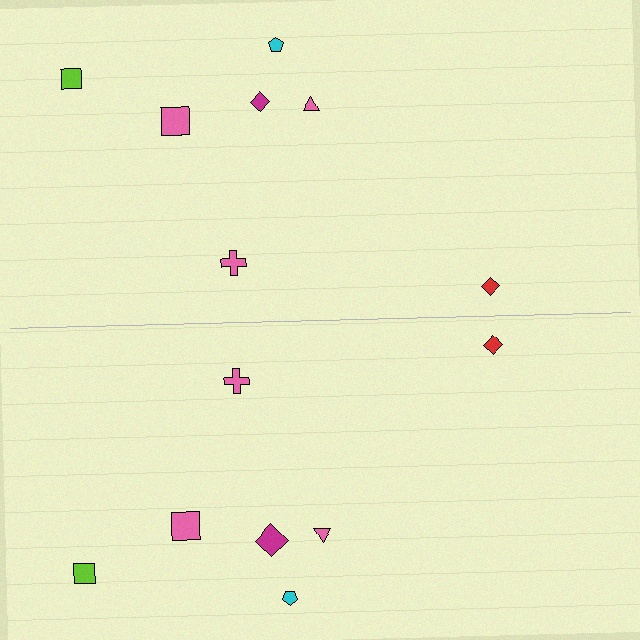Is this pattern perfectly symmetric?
No, the pattern is not perfectly symmetric. The magenta diamond on the bottom side has a different size than its mirror counterpart.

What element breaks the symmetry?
The magenta diamond on the bottom side has a different size than its mirror counterpart.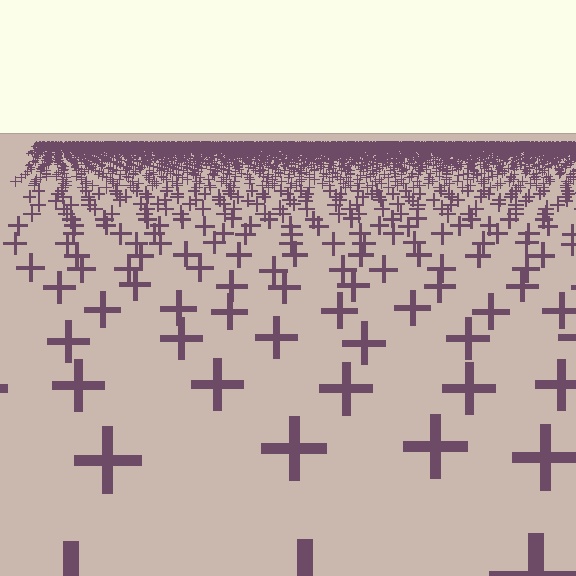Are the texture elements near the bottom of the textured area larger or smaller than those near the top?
Larger. Near the bottom, elements are closer to the viewer and appear at a bigger on-screen size.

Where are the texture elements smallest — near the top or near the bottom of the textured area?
Near the top.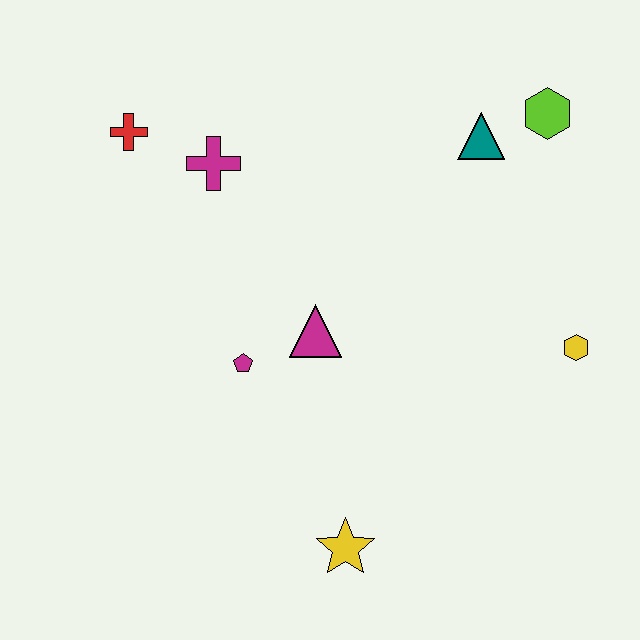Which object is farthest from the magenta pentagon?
The lime hexagon is farthest from the magenta pentagon.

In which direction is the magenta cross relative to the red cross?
The magenta cross is to the right of the red cross.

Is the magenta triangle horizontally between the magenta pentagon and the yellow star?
Yes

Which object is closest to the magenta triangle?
The magenta pentagon is closest to the magenta triangle.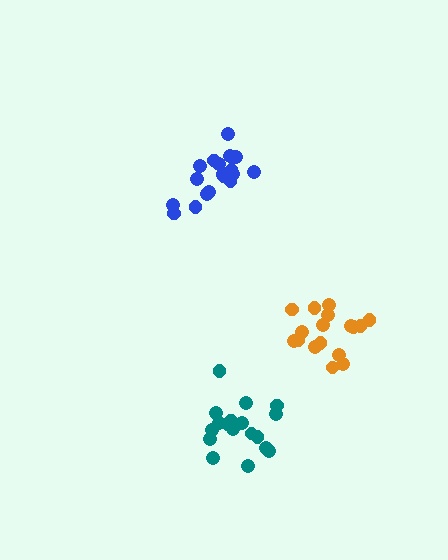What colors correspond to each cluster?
The clusters are colored: blue, teal, orange.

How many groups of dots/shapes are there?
There are 3 groups.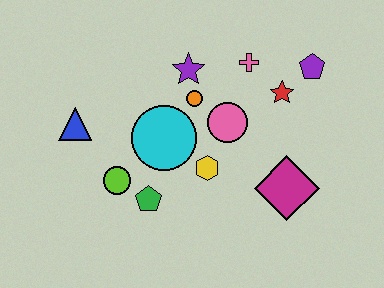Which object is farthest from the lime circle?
The purple pentagon is farthest from the lime circle.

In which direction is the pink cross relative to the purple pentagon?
The pink cross is to the left of the purple pentagon.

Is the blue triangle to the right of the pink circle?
No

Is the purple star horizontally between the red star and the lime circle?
Yes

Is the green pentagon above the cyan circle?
No